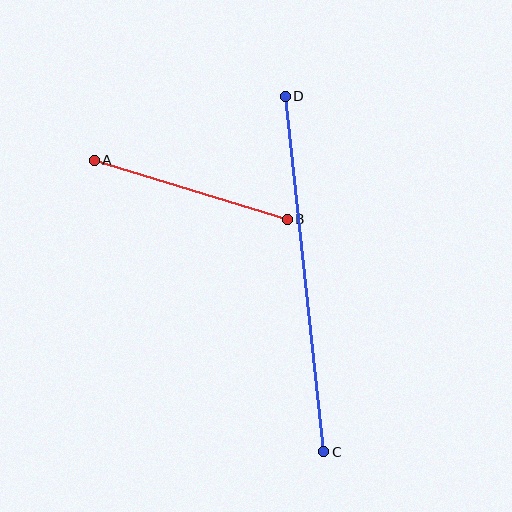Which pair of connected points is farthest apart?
Points C and D are farthest apart.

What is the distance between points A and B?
The distance is approximately 202 pixels.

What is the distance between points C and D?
The distance is approximately 358 pixels.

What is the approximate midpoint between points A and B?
The midpoint is at approximately (191, 190) pixels.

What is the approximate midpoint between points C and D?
The midpoint is at approximately (305, 274) pixels.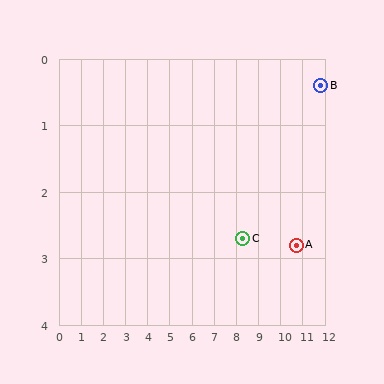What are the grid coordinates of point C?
Point C is at approximately (8.3, 2.7).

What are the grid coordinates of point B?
Point B is at approximately (11.8, 0.4).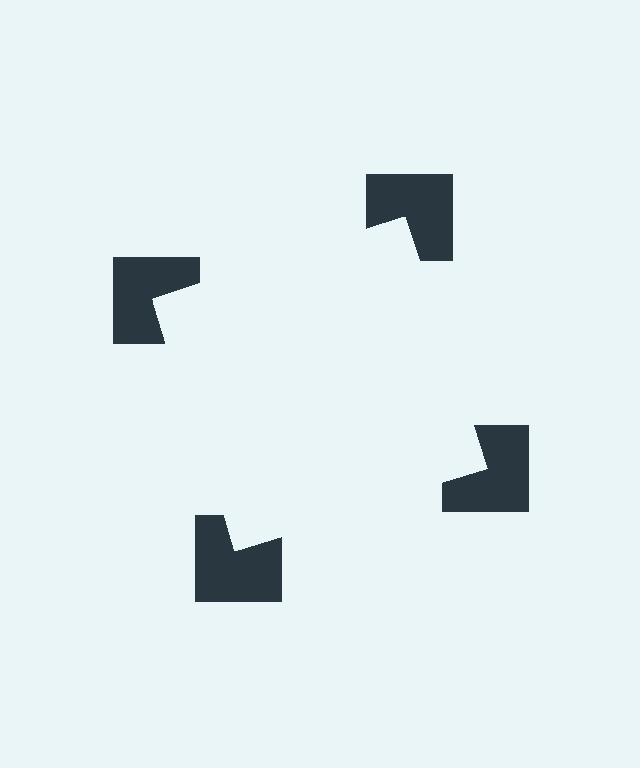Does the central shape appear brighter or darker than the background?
It typically appears slightly brighter than the background, even though no actual brightness change is drawn.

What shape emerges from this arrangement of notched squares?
An illusory square — its edges are inferred from the aligned wedge cuts in the notched squares, not physically drawn.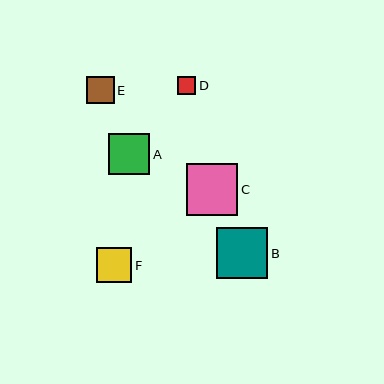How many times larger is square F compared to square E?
Square F is approximately 1.3 times the size of square E.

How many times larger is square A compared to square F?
Square A is approximately 1.2 times the size of square F.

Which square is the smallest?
Square D is the smallest with a size of approximately 18 pixels.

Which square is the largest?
Square C is the largest with a size of approximately 52 pixels.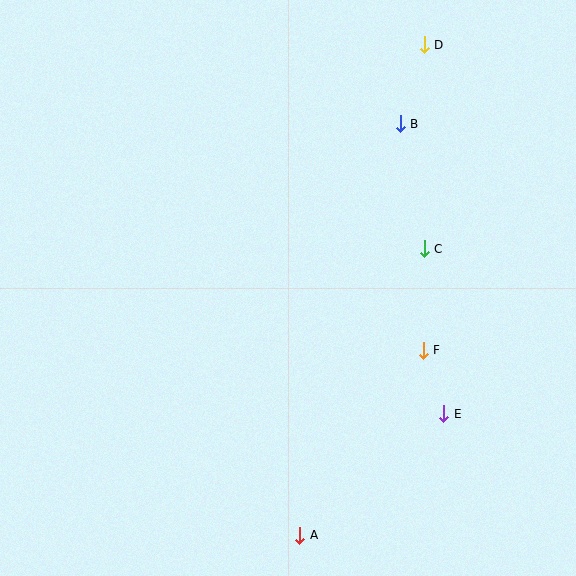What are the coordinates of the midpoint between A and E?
The midpoint between A and E is at (372, 475).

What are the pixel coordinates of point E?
Point E is at (444, 414).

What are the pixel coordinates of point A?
Point A is at (300, 536).